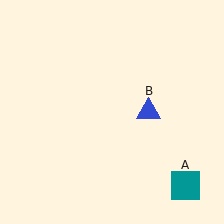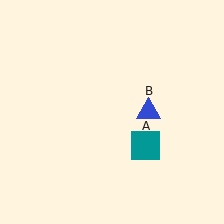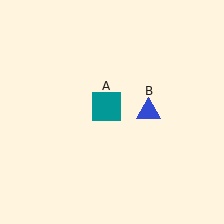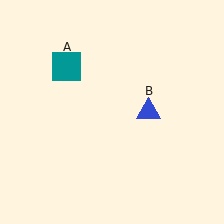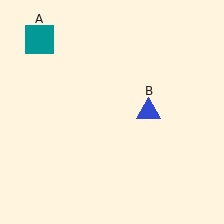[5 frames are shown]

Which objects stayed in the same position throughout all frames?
Blue triangle (object B) remained stationary.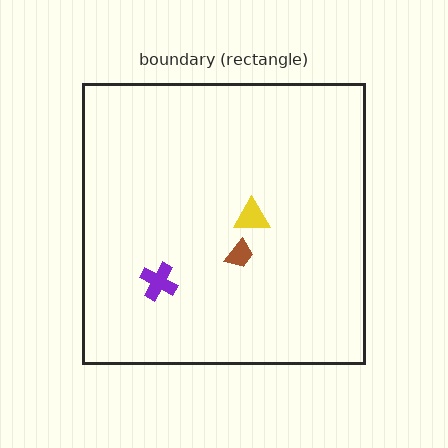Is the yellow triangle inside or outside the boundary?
Inside.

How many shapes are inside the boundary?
3 inside, 0 outside.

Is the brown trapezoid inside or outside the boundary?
Inside.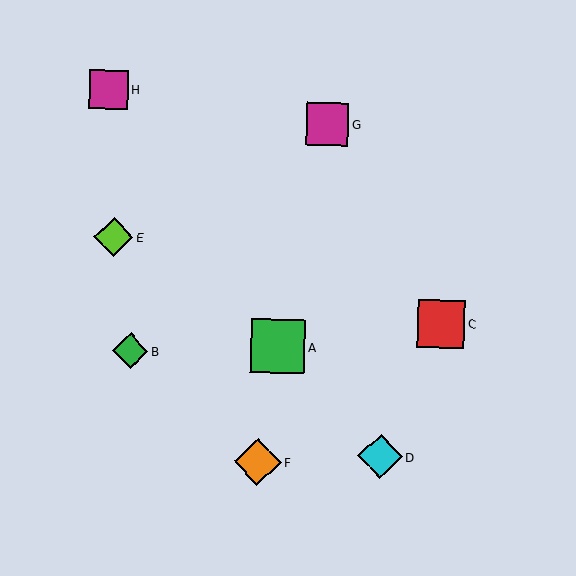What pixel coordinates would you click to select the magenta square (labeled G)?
Click at (327, 124) to select the magenta square G.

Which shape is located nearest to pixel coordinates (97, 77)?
The magenta square (labeled H) at (109, 89) is nearest to that location.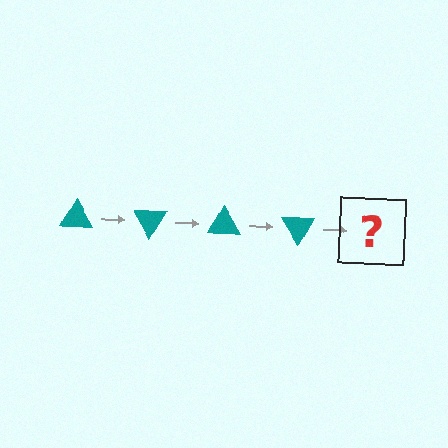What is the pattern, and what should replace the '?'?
The pattern is that the triangle rotates 60 degrees each step. The '?' should be a teal triangle rotated 240 degrees.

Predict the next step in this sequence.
The next step is a teal triangle rotated 240 degrees.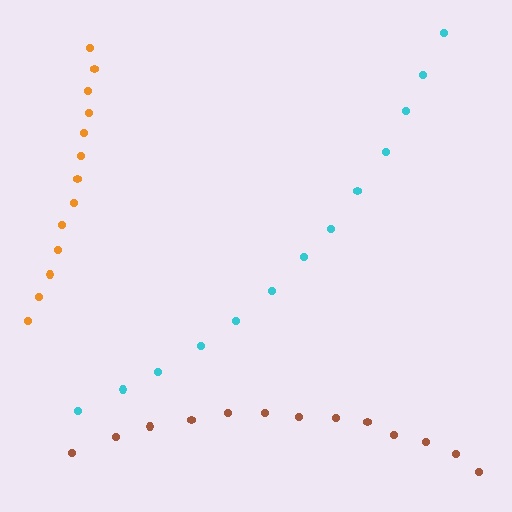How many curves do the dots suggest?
There are 3 distinct paths.